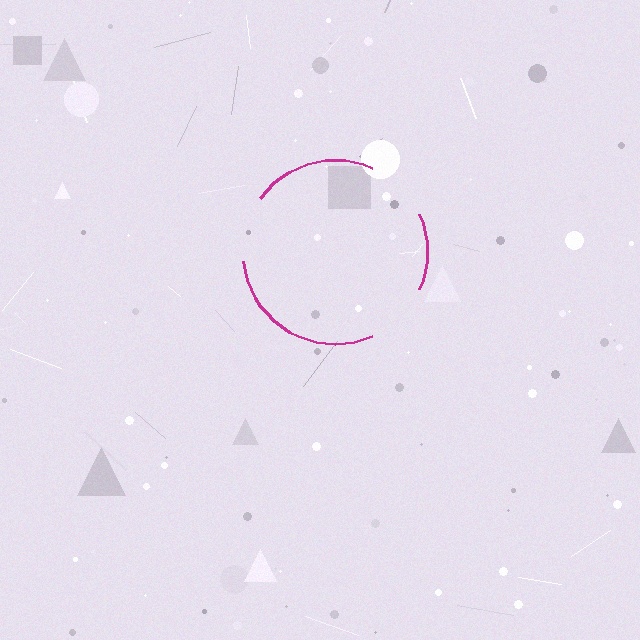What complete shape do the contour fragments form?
The contour fragments form a circle.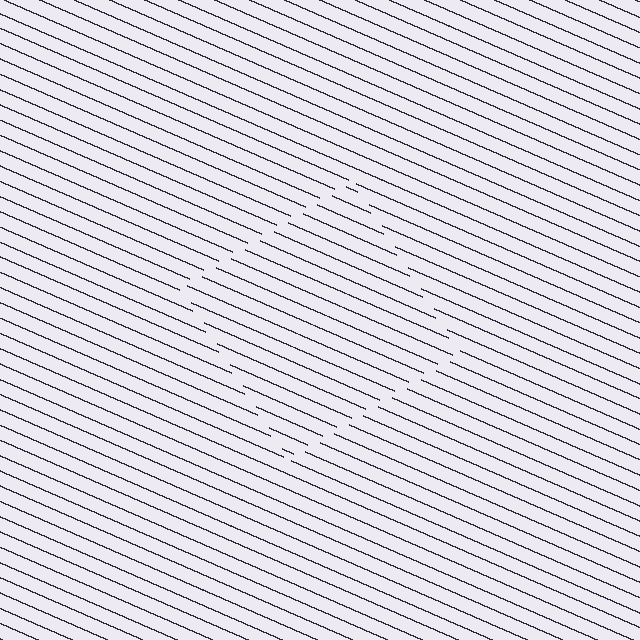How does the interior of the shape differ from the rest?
The interior of the shape contains the same grating, shifted by half a period — the contour is defined by the phase discontinuity where line-ends from the inner and outer gratings abut.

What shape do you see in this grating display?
An illusory square. The interior of the shape contains the same grating, shifted by half a period — the contour is defined by the phase discontinuity where line-ends from the inner and outer gratings abut.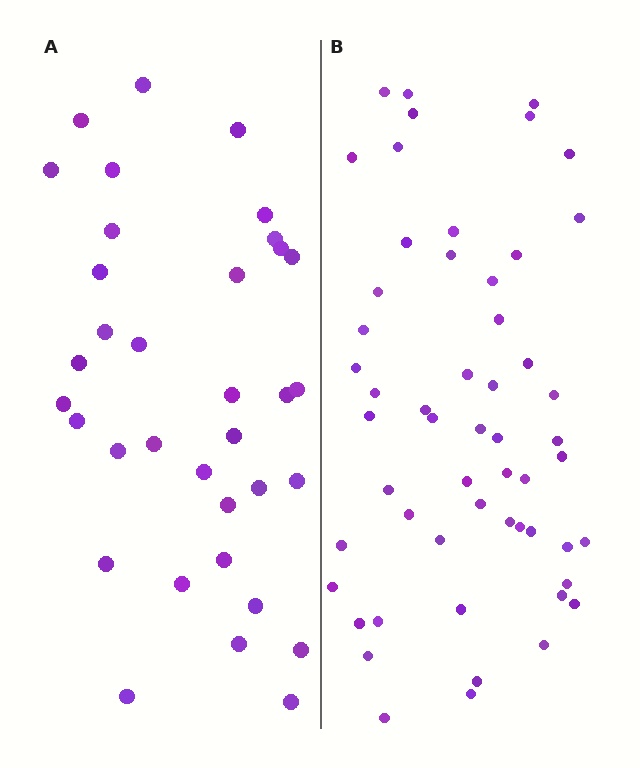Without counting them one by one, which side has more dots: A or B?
Region B (the right region) has more dots.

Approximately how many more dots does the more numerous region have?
Region B has approximately 20 more dots than region A.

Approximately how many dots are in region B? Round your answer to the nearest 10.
About 60 dots. (The exact count is 55, which rounds to 60.)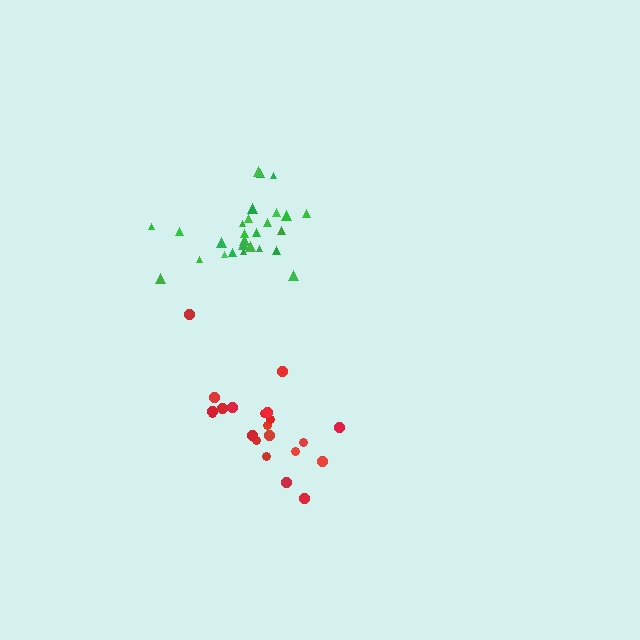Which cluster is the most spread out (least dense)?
Red.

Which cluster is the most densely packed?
Green.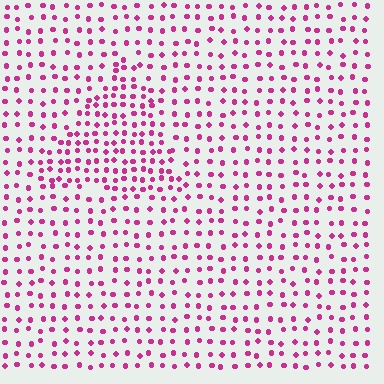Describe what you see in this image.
The image contains small magenta elements arranged at two different densities. A triangle-shaped region is visible where the elements are more densely packed than the surrounding area.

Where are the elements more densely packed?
The elements are more densely packed inside the triangle boundary.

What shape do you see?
I see a triangle.